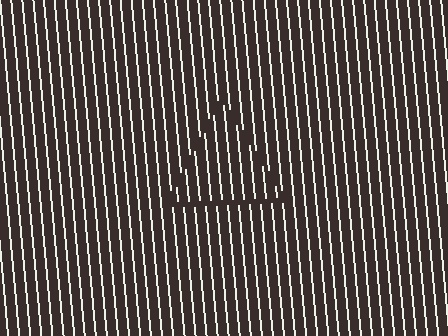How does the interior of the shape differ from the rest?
The interior of the shape contains the same grating, shifted by half a period — the contour is defined by the phase discontinuity where line-ends from the inner and outer gratings abut.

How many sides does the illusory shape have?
3 sides — the line-ends trace a triangle.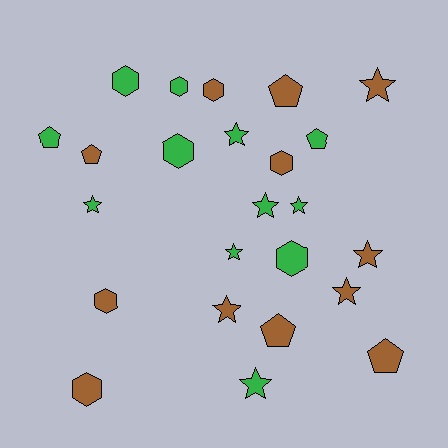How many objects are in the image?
There are 24 objects.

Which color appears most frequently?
Brown, with 12 objects.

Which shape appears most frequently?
Star, with 10 objects.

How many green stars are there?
There are 6 green stars.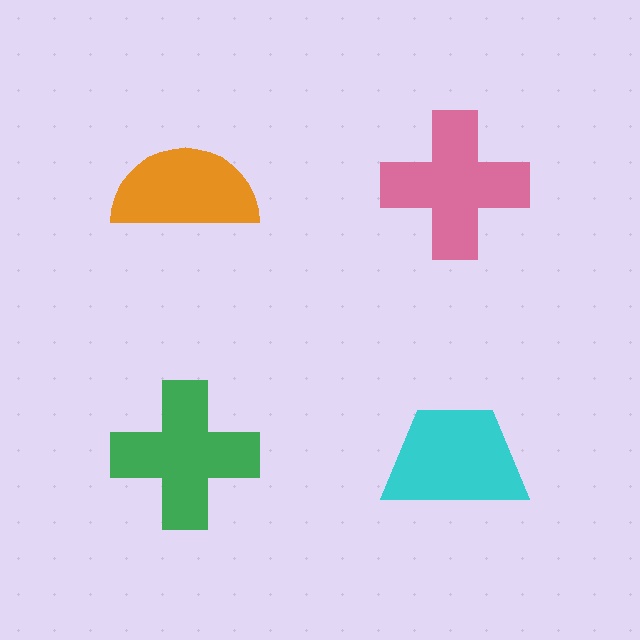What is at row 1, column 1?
An orange semicircle.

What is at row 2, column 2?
A cyan trapezoid.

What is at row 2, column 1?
A green cross.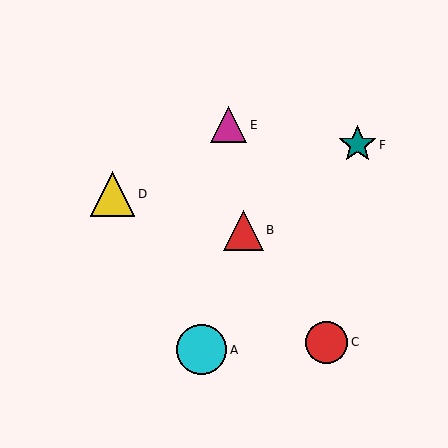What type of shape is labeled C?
Shape C is a red circle.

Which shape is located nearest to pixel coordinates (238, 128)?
The magenta triangle (labeled E) at (228, 125) is nearest to that location.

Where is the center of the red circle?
The center of the red circle is at (327, 342).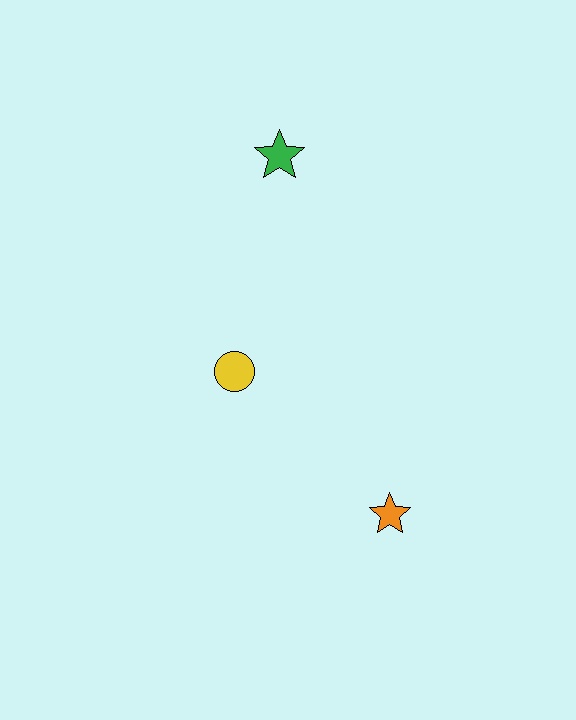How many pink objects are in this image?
There are no pink objects.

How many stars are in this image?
There are 2 stars.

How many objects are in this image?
There are 3 objects.